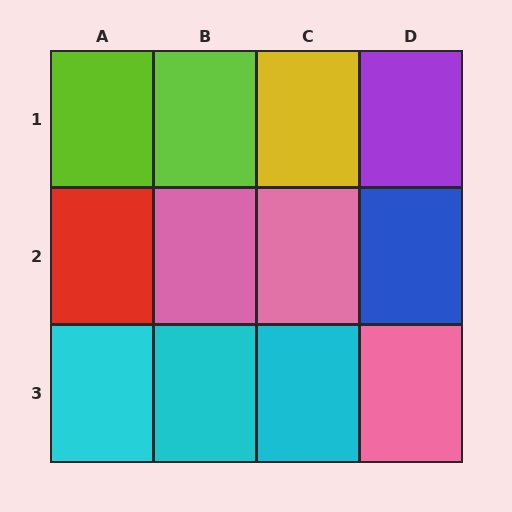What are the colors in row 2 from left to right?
Red, pink, pink, blue.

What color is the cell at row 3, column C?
Cyan.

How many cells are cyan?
3 cells are cyan.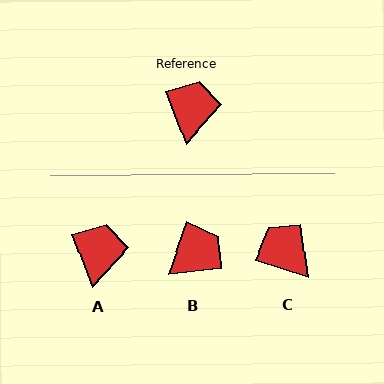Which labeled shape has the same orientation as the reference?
A.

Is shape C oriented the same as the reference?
No, it is off by about 51 degrees.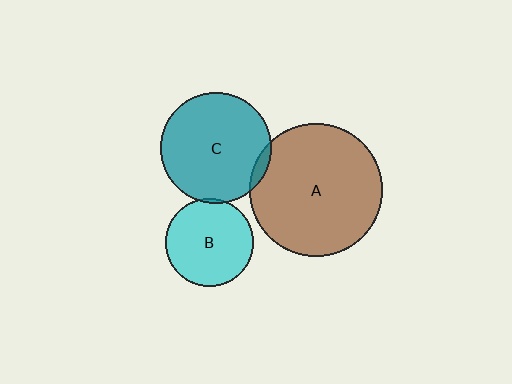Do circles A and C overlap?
Yes.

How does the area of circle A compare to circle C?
Approximately 1.4 times.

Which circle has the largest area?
Circle A (brown).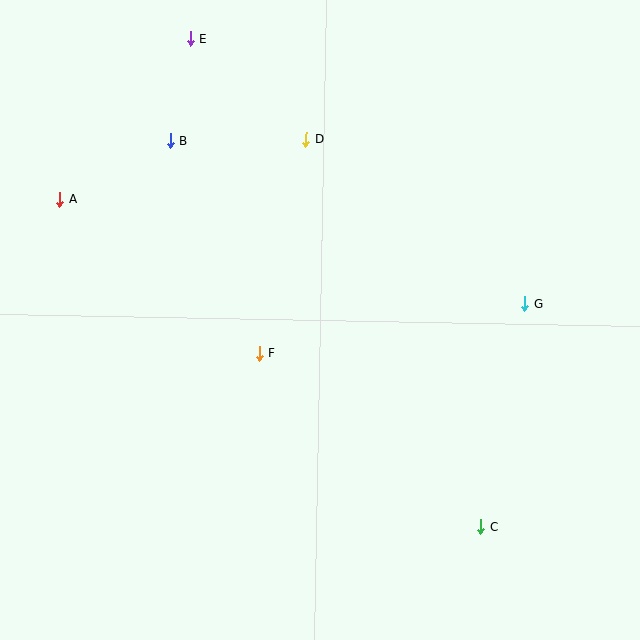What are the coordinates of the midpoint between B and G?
The midpoint between B and G is at (348, 222).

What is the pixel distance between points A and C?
The distance between A and C is 533 pixels.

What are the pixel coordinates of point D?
Point D is at (306, 139).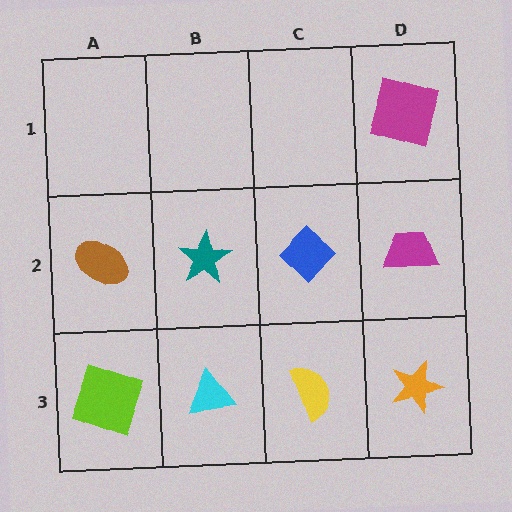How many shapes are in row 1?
1 shape.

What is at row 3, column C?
A yellow semicircle.